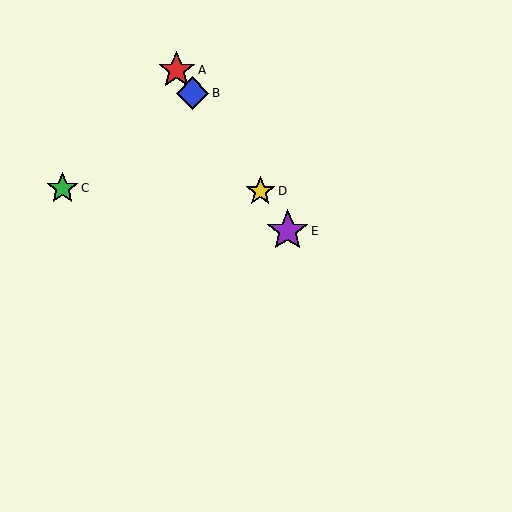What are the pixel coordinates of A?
Object A is at (177, 70).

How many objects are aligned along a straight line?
4 objects (A, B, D, E) are aligned along a straight line.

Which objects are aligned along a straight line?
Objects A, B, D, E are aligned along a straight line.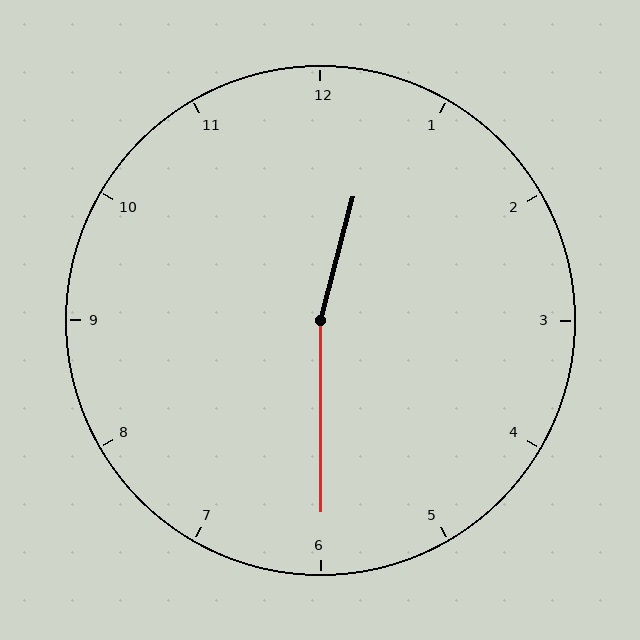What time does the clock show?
12:30.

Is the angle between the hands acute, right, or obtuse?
It is obtuse.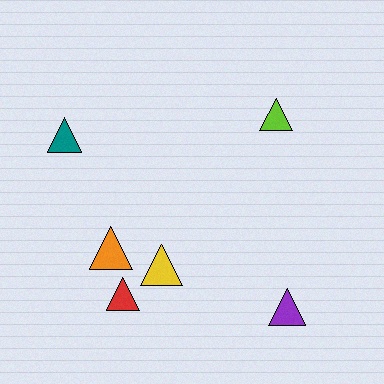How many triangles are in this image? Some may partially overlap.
There are 6 triangles.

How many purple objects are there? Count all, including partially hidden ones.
There is 1 purple object.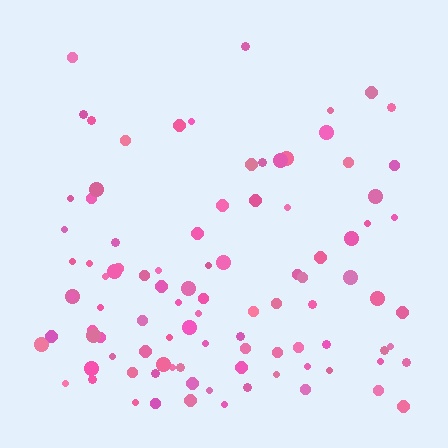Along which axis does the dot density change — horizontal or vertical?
Vertical.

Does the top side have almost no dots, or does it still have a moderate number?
Still a moderate number, just noticeably fewer than the bottom.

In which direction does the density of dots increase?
From top to bottom, with the bottom side densest.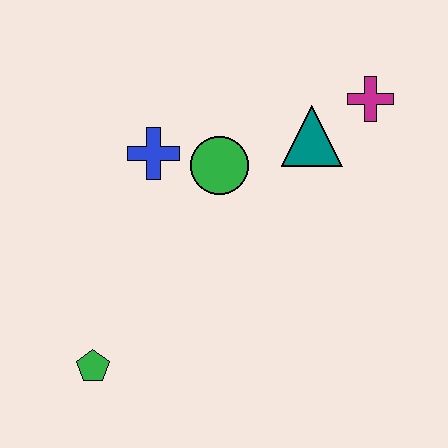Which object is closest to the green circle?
The blue cross is closest to the green circle.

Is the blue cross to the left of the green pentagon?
No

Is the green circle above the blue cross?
No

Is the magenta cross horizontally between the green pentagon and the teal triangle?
No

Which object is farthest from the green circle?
The green pentagon is farthest from the green circle.